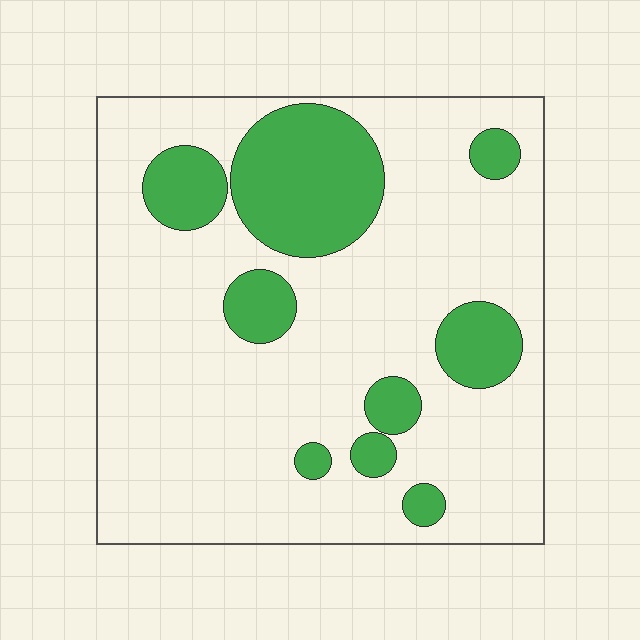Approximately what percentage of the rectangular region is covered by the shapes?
Approximately 20%.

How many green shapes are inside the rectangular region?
9.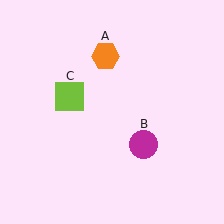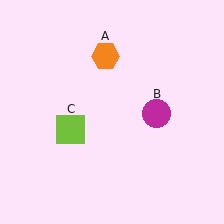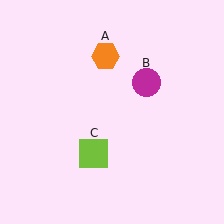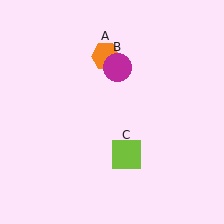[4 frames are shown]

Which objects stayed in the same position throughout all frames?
Orange hexagon (object A) remained stationary.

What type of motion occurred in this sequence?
The magenta circle (object B), lime square (object C) rotated counterclockwise around the center of the scene.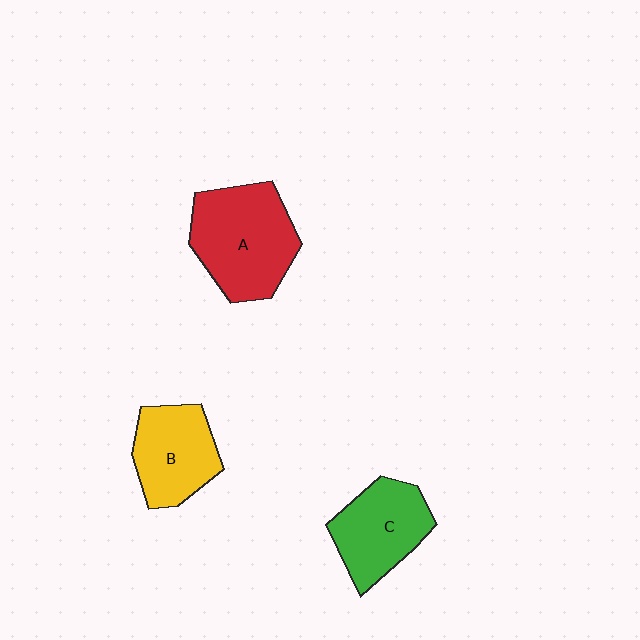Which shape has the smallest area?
Shape B (yellow).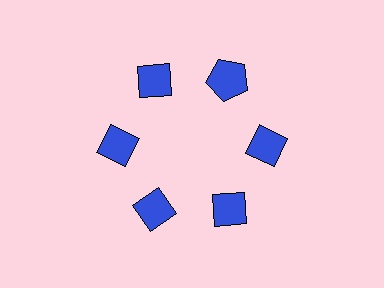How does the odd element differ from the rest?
It has a different shape: pentagon instead of diamond.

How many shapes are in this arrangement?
There are 6 shapes arranged in a ring pattern.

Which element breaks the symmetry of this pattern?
The blue pentagon at roughly the 1 o'clock position breaks the symmetry. All other shapes are blue diamonds.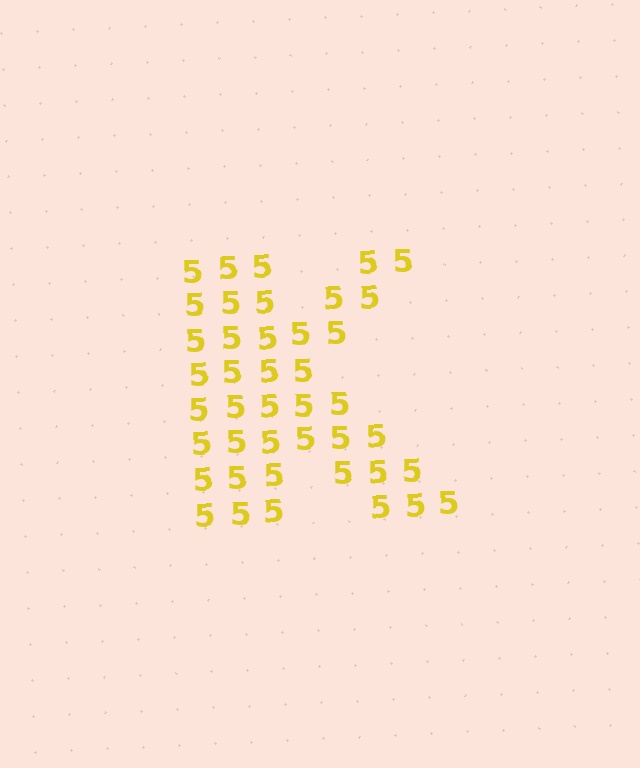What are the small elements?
The small elements are digit 5's.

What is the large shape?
The large shape is the letter K.